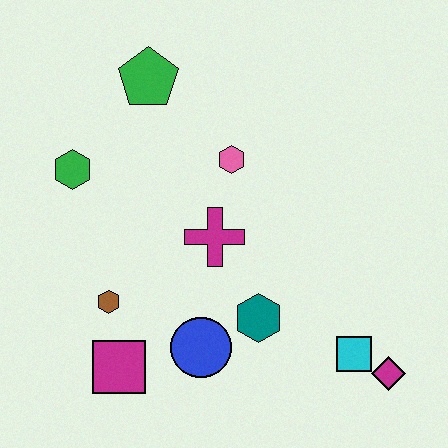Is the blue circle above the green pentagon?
No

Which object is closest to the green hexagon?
The green pentagon is closest to the green hexagon.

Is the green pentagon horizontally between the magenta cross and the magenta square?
Yes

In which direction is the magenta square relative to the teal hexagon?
The magenta square is to the left of the teal hexagon.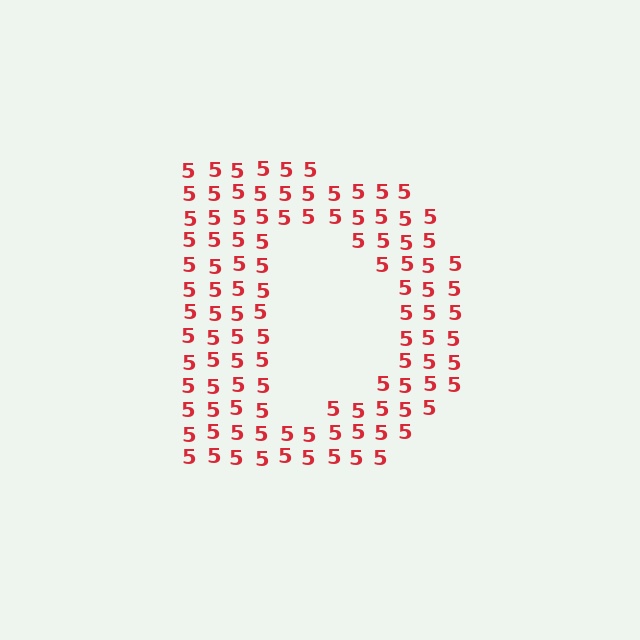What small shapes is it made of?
It is made of small digit 5's.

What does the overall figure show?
The overall figure shows the letter D.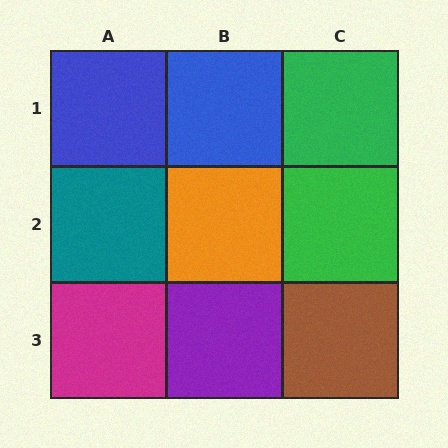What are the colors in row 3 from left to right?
Magenta, purple, brown.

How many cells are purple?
1 cell is purple.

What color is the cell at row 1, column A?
Blue.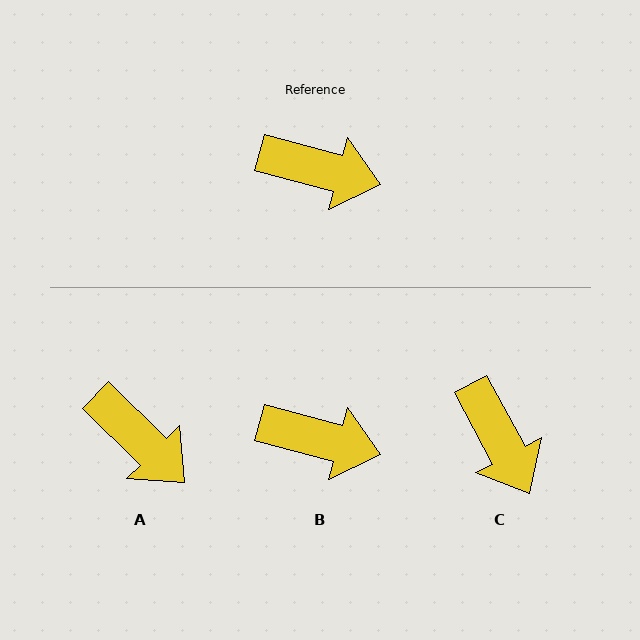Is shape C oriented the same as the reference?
No, it is off by about 47 degrees.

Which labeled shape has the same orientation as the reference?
B.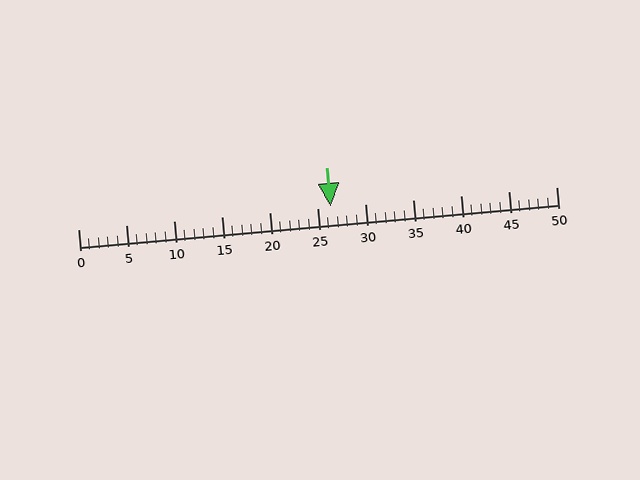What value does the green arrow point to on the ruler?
The green arrow points to approximately 26.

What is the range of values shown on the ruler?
The ruler shows values from 0 to 50.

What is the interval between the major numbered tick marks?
The major tick marks are spaced 5 units apart.